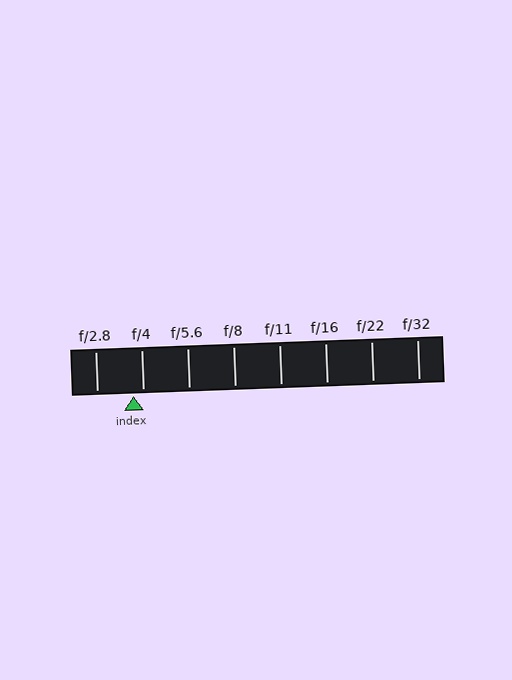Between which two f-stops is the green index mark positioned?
The index mark is between f/2.8 and f/4.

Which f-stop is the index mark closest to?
The index mark is closest to f/4.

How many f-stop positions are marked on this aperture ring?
There are 8 f-stop positions marked.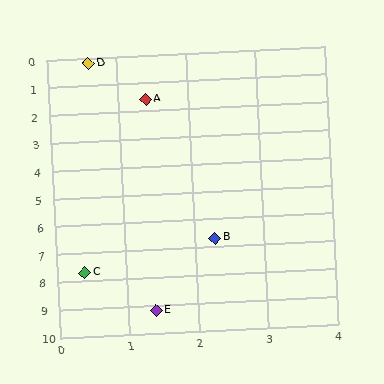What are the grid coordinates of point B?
Point B is at approximately (2.3, 6.7).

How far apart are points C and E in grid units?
Points C and E are about 1.8 grid units apart.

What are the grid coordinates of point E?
Point E is at approximately (1.4, 9.2).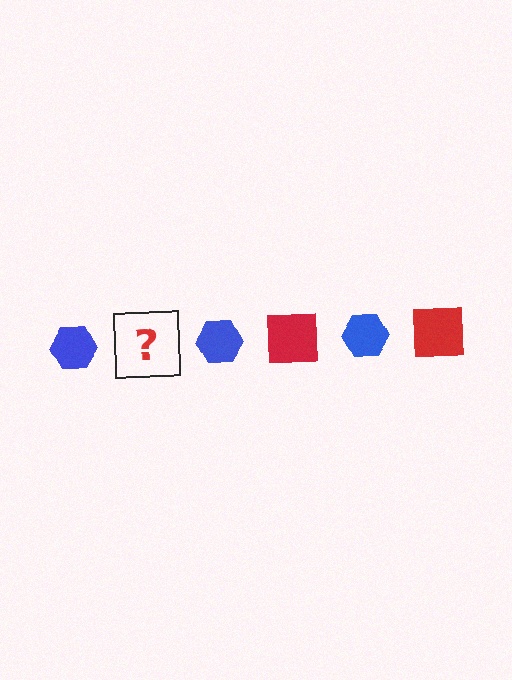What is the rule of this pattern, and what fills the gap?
The rule is that the pattern alternates between blue hexagon and red square. The gap should be filled with a red square.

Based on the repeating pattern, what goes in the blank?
The blank should be a red square.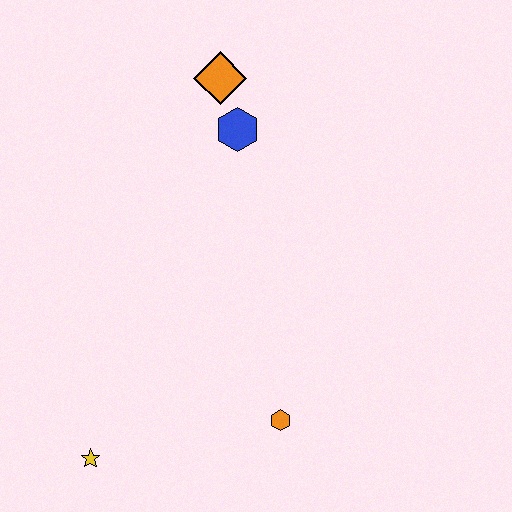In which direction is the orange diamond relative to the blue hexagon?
The orange diamond is above the blue hexagon.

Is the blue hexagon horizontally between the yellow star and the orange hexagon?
Yes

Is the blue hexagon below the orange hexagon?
No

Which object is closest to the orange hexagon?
The yellow star is closest to the orange hexagon.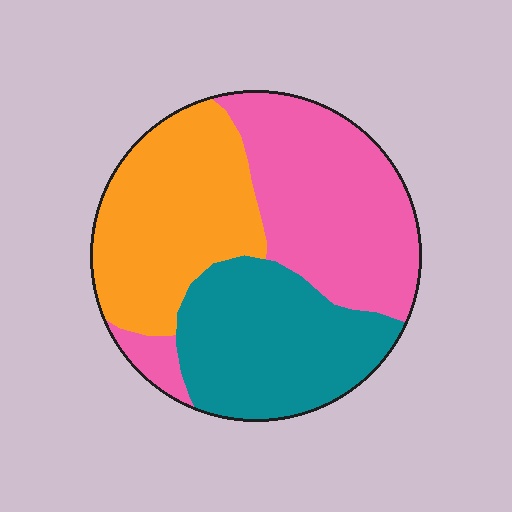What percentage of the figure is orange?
Orange takes up between a quarter and a half of the figure.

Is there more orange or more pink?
Pink.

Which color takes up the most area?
Pink, at roughly 40%.